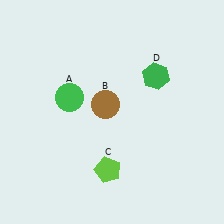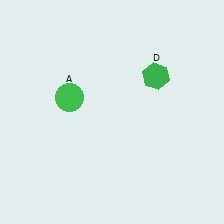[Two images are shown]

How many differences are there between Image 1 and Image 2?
There are 2 differences between the two images.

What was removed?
The brown circle (B), the lime pentagon (C) were removed in Image 2.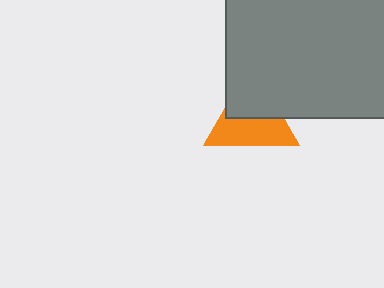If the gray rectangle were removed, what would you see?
You would see the complete orange triangle.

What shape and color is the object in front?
The object in front is a gray rectangle.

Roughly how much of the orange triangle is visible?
About half of it is visible (roughly 54%).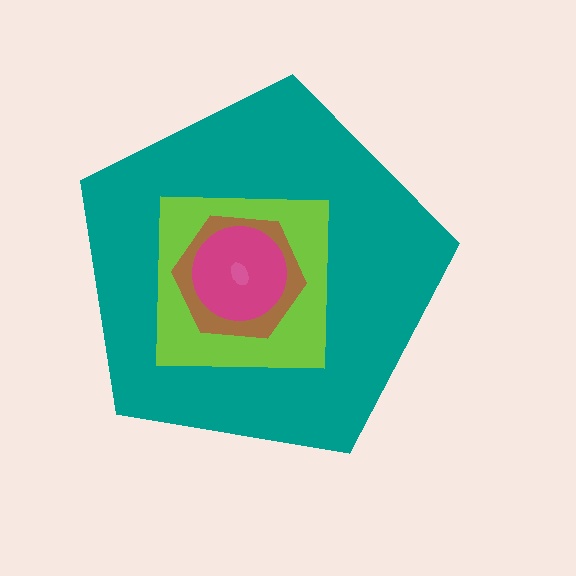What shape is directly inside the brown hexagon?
The magenta circle.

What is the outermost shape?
The teal pentagon.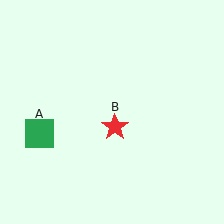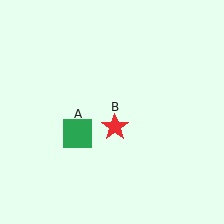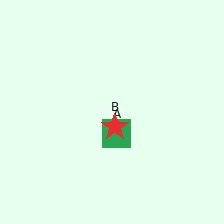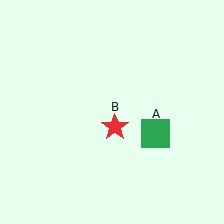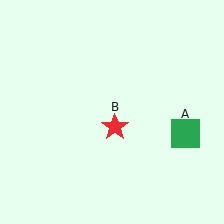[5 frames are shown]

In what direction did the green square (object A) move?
The green square (object A) moved right.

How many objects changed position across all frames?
1 object changed position: green square (object A).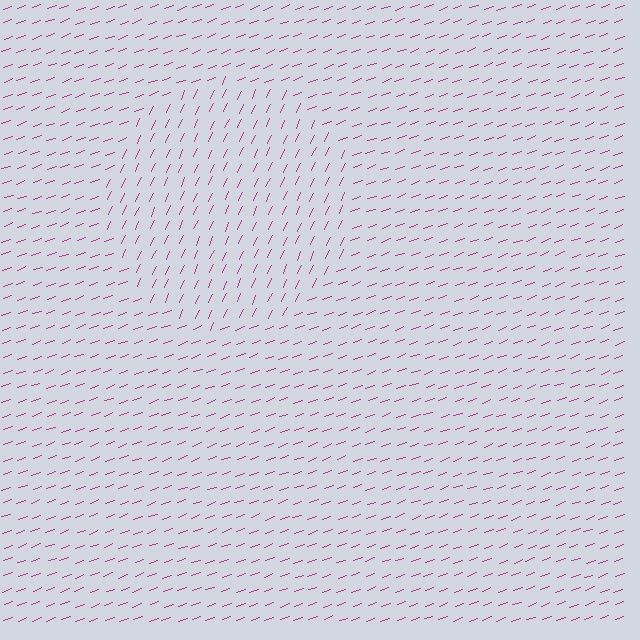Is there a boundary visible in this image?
Yes, there is a texture boundary formed by a change in line orientation.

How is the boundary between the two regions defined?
The boundary is defined purely by a change in line orientation (approximately 45 degrees difference). All lines are the same color and thickness.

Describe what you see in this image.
The image is filled with small magenta line segments. A circle region in the image has lines oriented differently from the surrounding lines, creating a visible texture boundary.